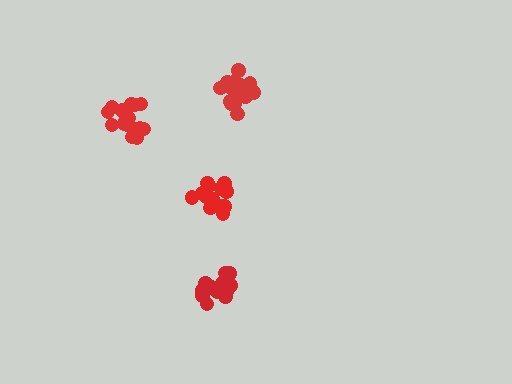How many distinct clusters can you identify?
There are 4 distinct clusters.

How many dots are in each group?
Group 1: 13 dots, Group 2: 15 dots, Group 3: 15 dots, Group 4: 19 dots (62 total).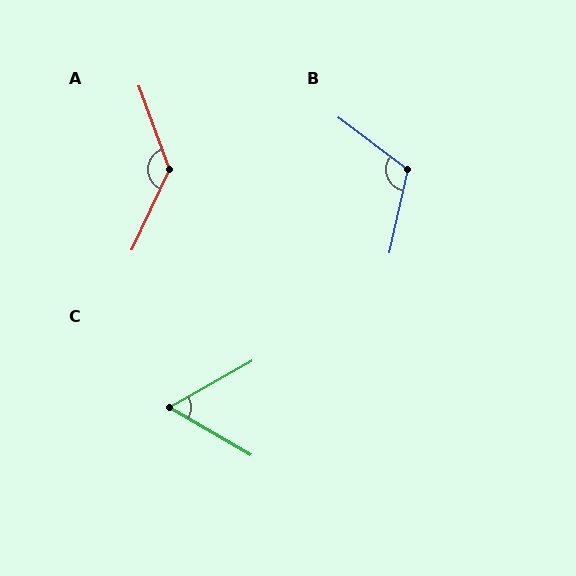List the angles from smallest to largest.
C (60°), B (115°), A (135°).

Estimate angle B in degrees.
Approximately 115 degrees.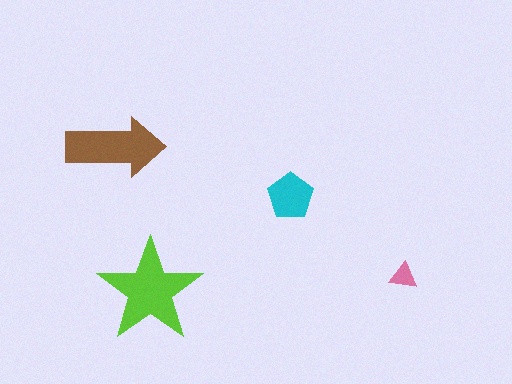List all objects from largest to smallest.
The lime star, the brown arrow, the cyan pentagon, the pink triangle.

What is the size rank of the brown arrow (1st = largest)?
2nd.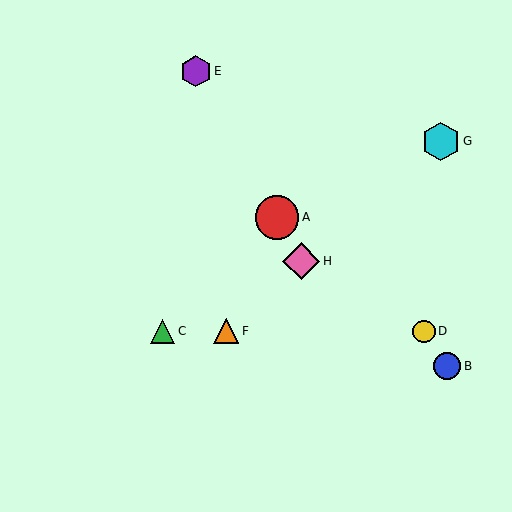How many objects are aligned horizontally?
3 objects (C, D, F) are aligned horizontally.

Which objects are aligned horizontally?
Objects C, D, F are aligned horizontally.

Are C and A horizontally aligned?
No, C is at y≈331 and A is at y≈217.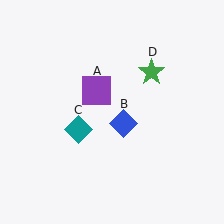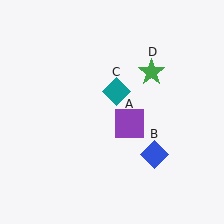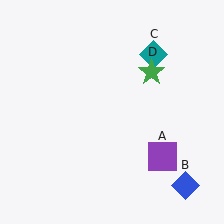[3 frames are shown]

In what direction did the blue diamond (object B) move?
The blue diamond (object B) moved down and to the right.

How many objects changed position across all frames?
3 objects changed position: purple square (object A), blue diamond (object B), teal diamond (object C).